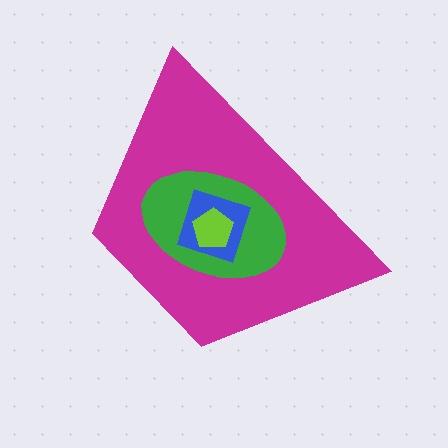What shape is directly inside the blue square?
The lime pentagon.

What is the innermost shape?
The lime pentagon.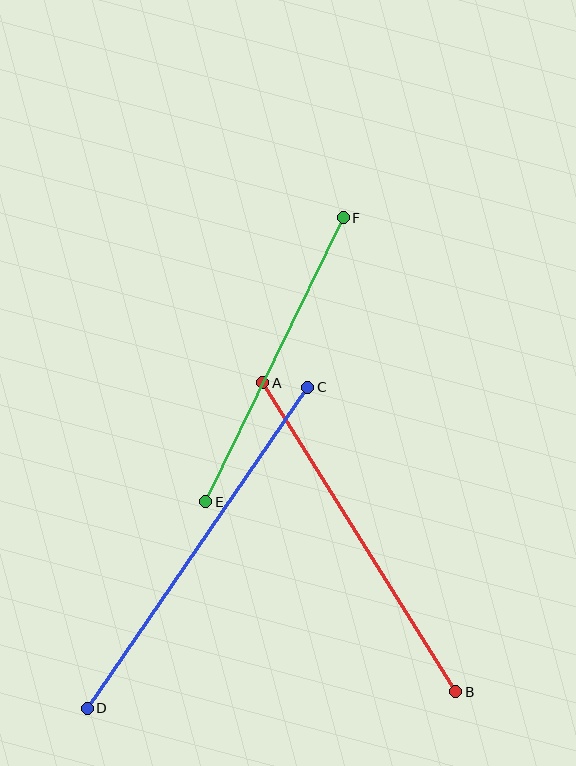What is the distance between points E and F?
The distance is approximately 316 pixels.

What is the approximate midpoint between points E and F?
The midpoint is at approximately (274, 360) pixels.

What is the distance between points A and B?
The distance is approximately 364 pixels.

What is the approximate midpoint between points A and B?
The midpoint is at approximately (359, 537) pixels.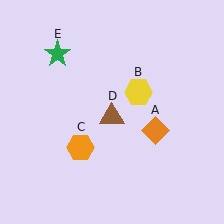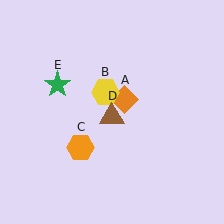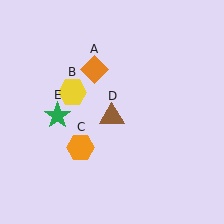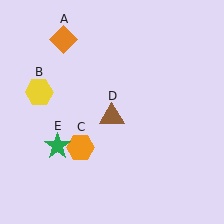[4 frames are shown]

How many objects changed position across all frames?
3 objects changed position: orange diamond (object A), yellow hexagon (object B), green star (object E).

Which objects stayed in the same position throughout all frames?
Orange hexagon (object C) and brown triangle (object D) remained stationary.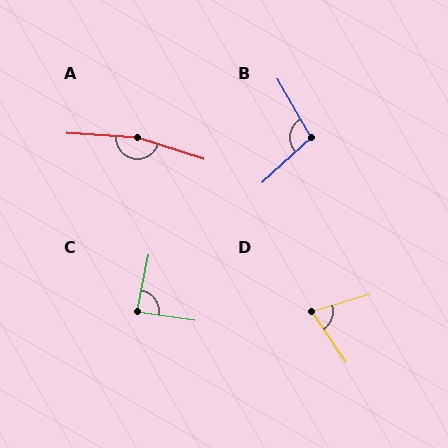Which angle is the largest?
A, at approximately 166 degrees.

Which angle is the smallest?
D, at approximately 72 degrees.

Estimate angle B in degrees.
Approximately 102 degrees.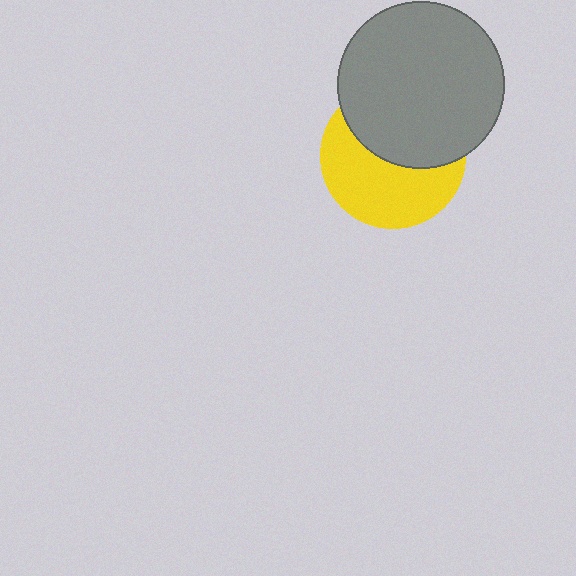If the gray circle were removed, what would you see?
You would see the complete yellow circle.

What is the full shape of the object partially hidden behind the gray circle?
The partially hidden object is a yellow circle.